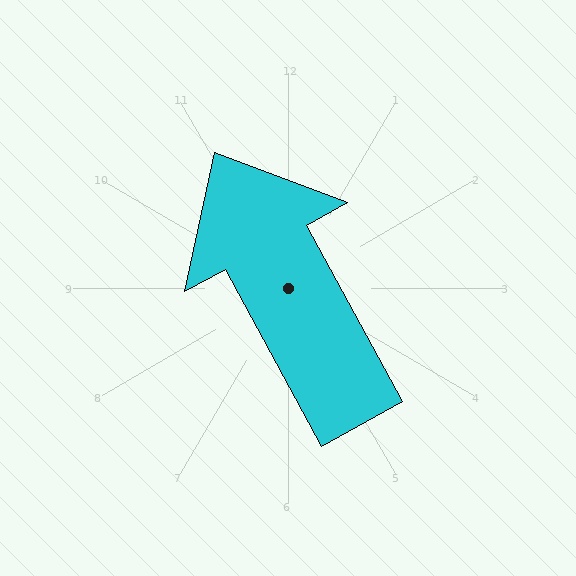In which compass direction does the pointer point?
Northwest.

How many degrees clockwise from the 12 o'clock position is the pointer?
Approximately 331 degrees.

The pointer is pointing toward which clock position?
Roughly 11 o'clock.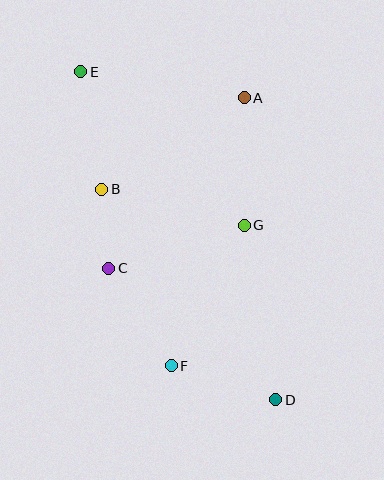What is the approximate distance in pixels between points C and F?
The distance between C and F is approximately 116 pixels.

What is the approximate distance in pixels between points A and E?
The distance between A and E is approximately 166 pixels.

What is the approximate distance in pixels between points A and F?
The distance between A and F is approximately 278 pixels.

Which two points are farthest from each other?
Points D and E are farthest from each other.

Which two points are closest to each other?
Points B and C are closest to each other.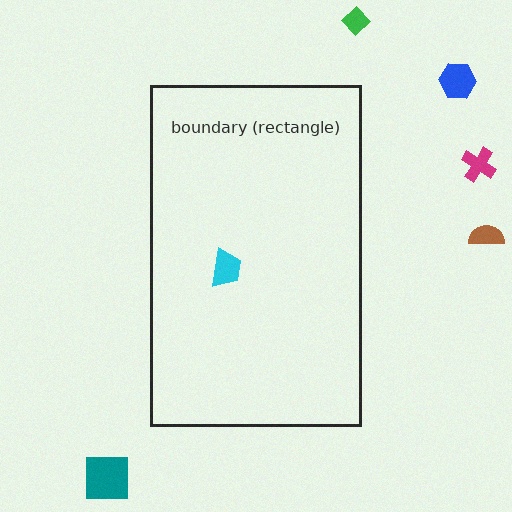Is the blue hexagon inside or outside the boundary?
Outside.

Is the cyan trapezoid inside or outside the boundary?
Inside.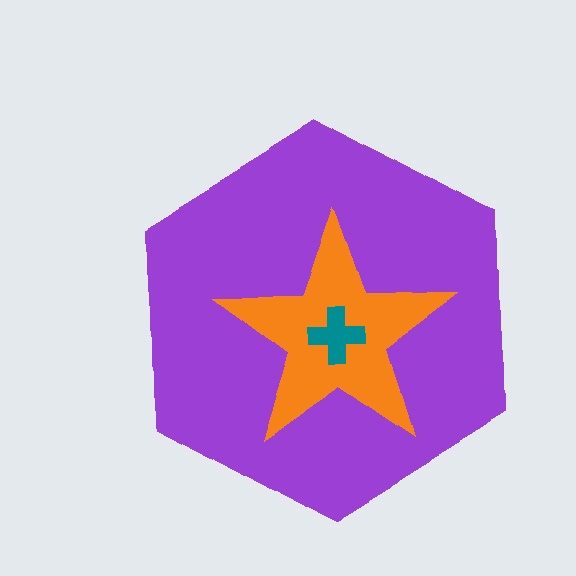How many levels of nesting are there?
3.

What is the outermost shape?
The purple hexagon.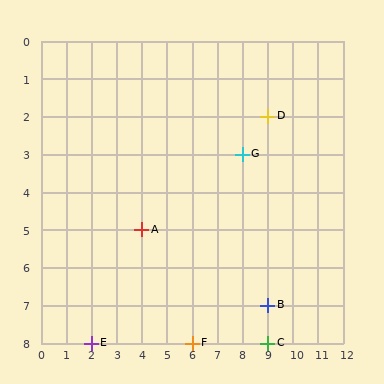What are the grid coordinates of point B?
Point B is at grid coordinates (9, 7).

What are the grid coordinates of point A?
Point A is at grid coordinates (4, 5).